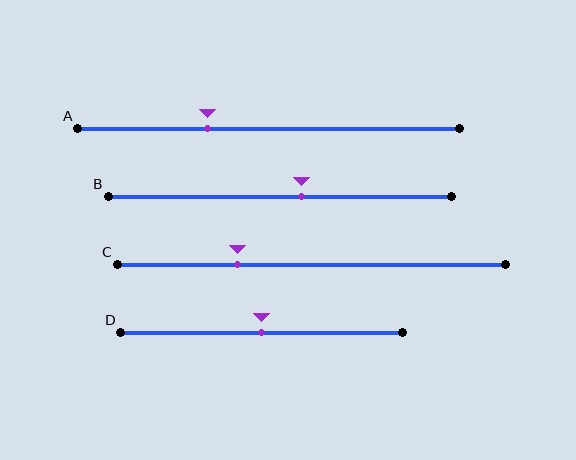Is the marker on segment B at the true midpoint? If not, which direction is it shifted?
No, the marker on segment B is shifted to the right by about 6% of the segment length.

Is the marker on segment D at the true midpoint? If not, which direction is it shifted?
Yes, the marker on segment D is at the true midpoint.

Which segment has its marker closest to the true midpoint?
Segment D has its marker closest to the true midpoint.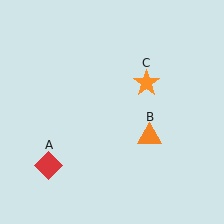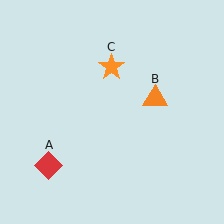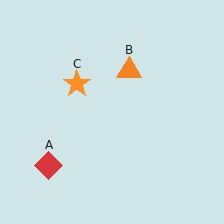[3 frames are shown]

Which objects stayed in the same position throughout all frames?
Red diamond (object A) remained stationary.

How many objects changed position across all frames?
2 objects changed position: orange triangle (object B), orange star (object C).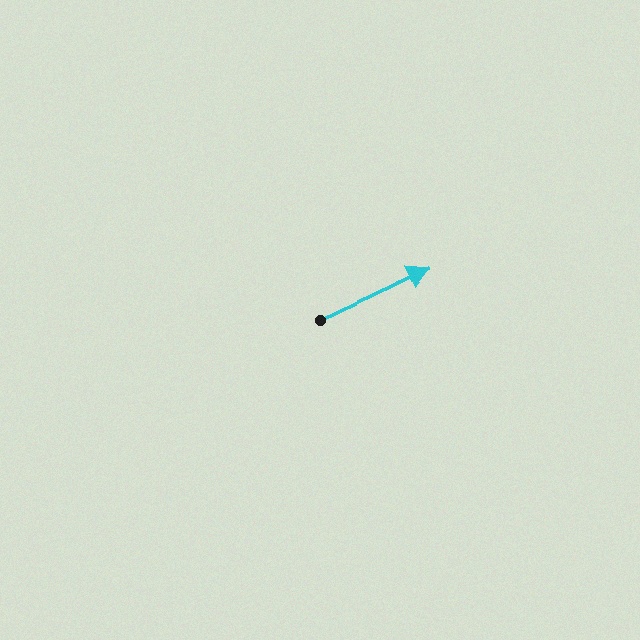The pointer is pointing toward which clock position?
Roughly 2 o'clock.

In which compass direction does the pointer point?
Northeast.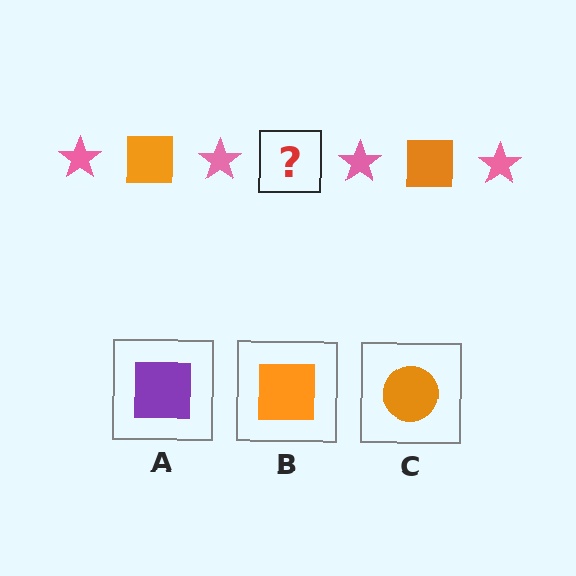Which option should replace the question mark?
Option B.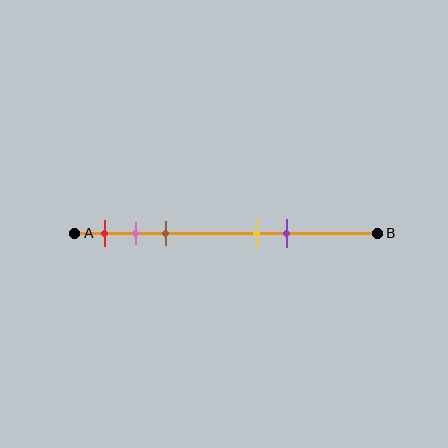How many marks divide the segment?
There are 5 marks dividing the segment.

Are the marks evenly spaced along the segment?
No, the marks are not evenly spaced.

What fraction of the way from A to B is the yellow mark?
The yellow mark is approximately 60% (0.6) of the way from A to B.